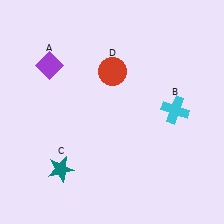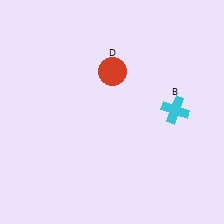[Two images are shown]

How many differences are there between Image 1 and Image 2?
There are 2 differences between the two images.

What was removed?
The purple diamond (A), the teal star (C) were removed in Image 2.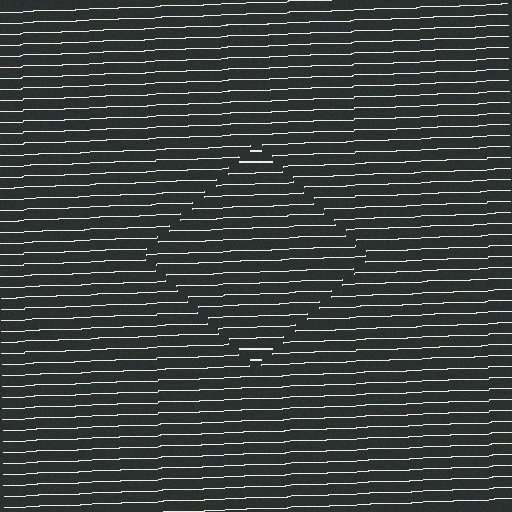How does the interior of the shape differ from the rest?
The interior of the shape contains the same grating, shifted by half a period — the contour is defined by the phase discontinuity where line-ends from the inner and outer gratings abut.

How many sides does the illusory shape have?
4 sides — the line-ends trace a square.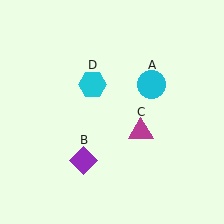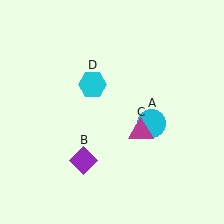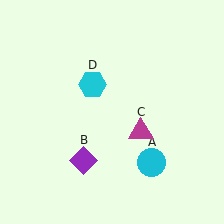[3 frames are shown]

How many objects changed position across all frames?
1 object changed position: cyan circle (object A).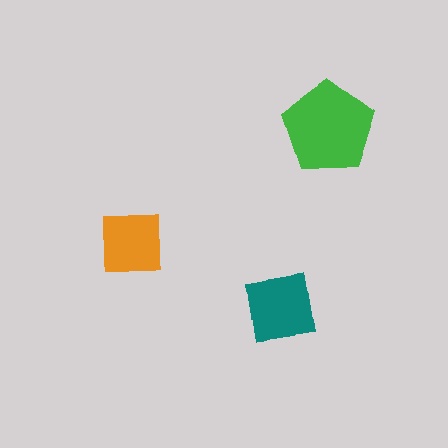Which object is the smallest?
The orange square.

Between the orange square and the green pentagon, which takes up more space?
The green pentagon.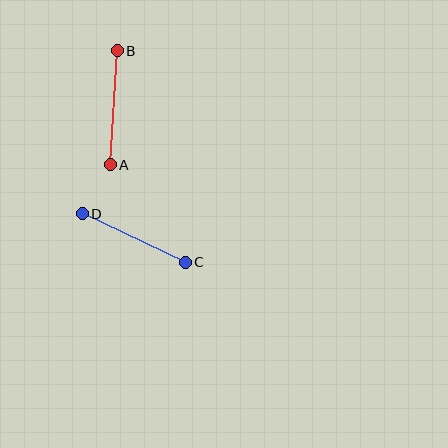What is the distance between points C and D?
The distance is approximately 113 pixels.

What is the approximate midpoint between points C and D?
The midpoint is at approximately (134, 238) pixels.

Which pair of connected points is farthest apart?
Points A and B are farthest apart.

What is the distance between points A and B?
The distance is approximately 115 pixels.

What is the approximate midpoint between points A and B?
The midpoint is at approximately (114, 108) pixels.